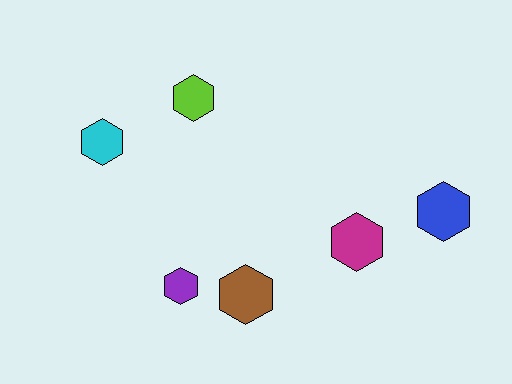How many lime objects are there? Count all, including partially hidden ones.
There is 1 lime object.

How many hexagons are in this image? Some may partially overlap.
There are 6 hexagons.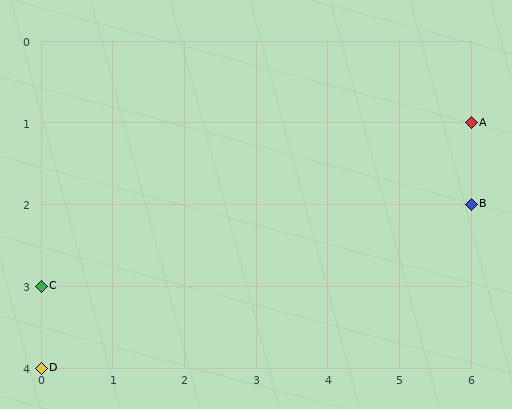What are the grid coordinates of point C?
Point C is at grid coordinates (0, 3).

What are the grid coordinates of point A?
Point A is at grid coordinates (6, 1).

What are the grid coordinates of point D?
Point D is at grid coordinates (0, 4).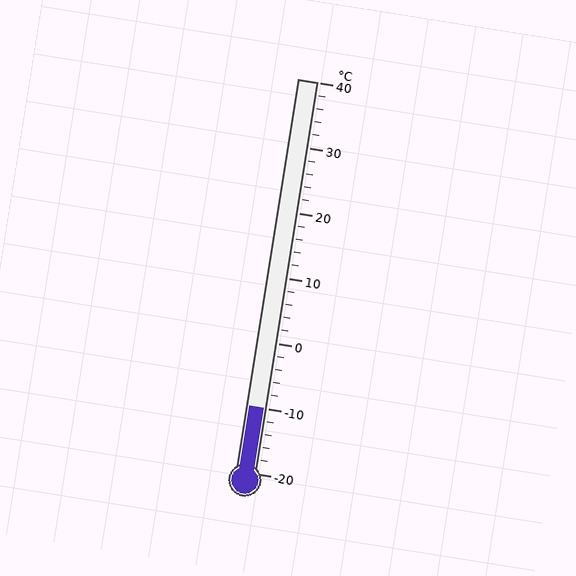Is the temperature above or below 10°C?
The temperature is below 10°C.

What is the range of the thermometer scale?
The thermometer scale ranges from -20°C to 40°C.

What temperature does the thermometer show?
The thermometer shows approximately -10°C.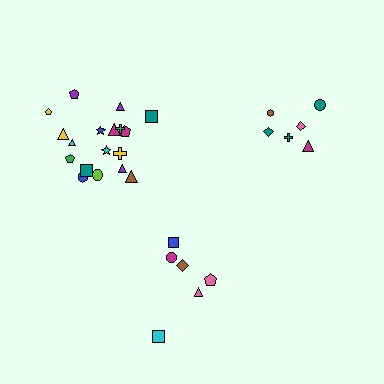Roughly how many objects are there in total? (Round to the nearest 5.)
Roughly 30 objects in total.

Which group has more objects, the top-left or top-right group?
The top-left group.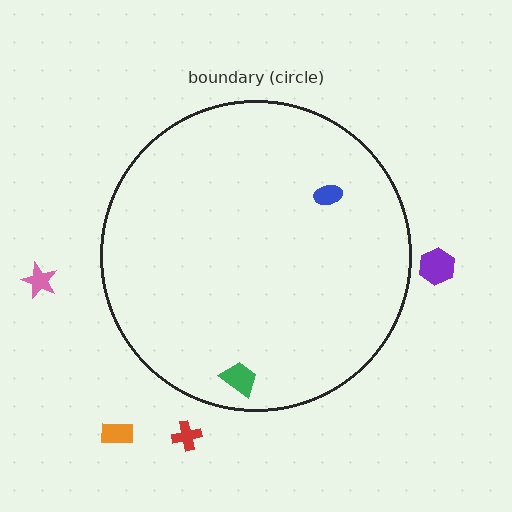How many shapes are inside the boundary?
2 inside, 4 outside.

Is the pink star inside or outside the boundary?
Outside.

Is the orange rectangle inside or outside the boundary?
Outside.